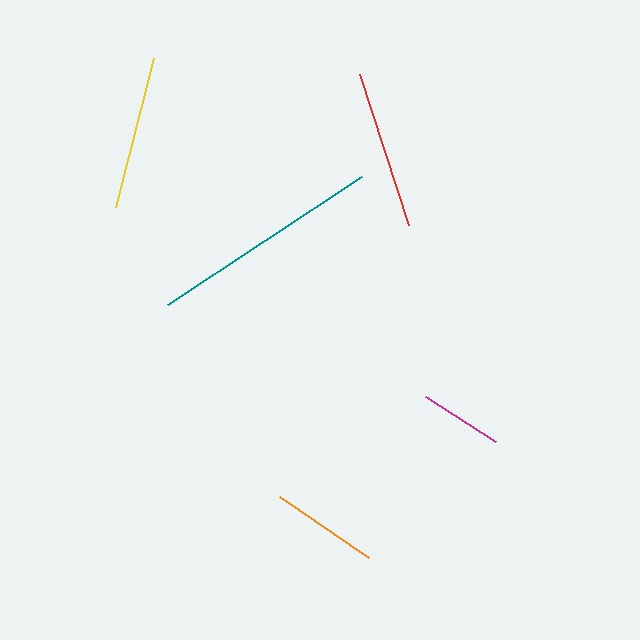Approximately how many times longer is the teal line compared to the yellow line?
The teal line is approximately 1.5 times the length of the yellow line.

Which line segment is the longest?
The teal line is the longest at approximately 233 pixels.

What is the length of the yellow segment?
The yellow segment is approximately 153 pixels long.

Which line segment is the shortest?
The magenta line is the shortest at approximately 83 pixels.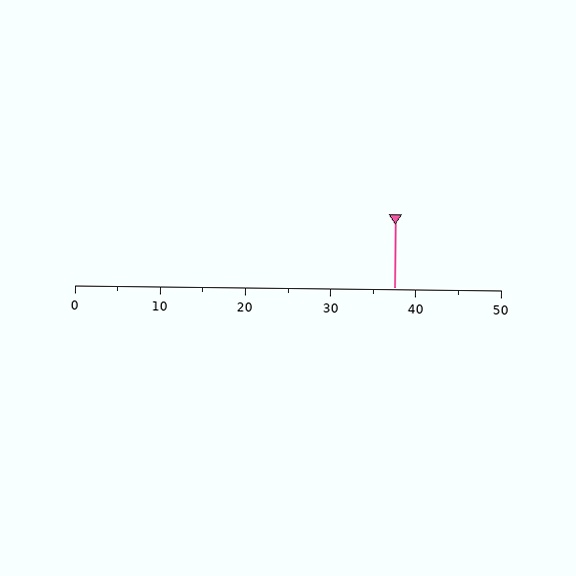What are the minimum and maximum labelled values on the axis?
The axis runs from 0 to 50.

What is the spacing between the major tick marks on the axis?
The major ticks are spaced 10 apart.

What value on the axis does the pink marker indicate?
The marker indicates approximately 37.5.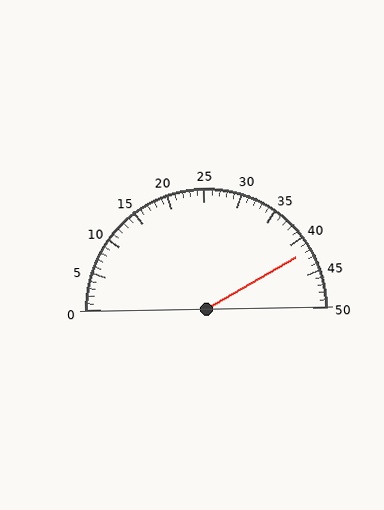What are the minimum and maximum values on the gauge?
The gauge ranges from 0 to 50.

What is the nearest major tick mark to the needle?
The nearest major tick mark is 40.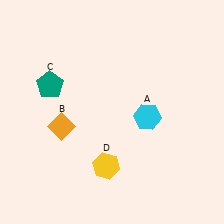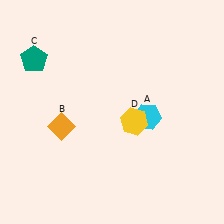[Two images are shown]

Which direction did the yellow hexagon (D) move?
The yellow hexagon (D) moved up.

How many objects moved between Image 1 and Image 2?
2 objects moved between the two images.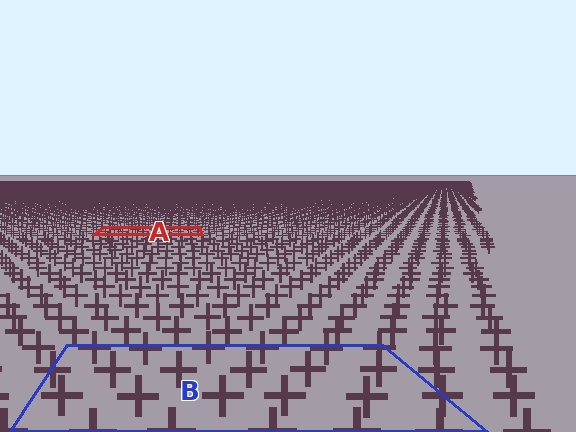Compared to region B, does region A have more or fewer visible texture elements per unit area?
Region A has more texture elements per unit area — they are packed more densely because it is farther away.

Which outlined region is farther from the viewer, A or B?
Region A is farther from the viewer — the texture elements inside it appear smaller and more densely packed.